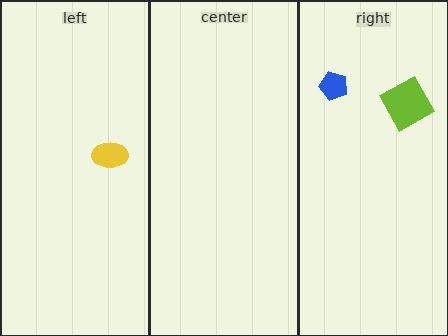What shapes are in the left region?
The yellow ellipse.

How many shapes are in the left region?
1.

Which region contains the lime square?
The right region.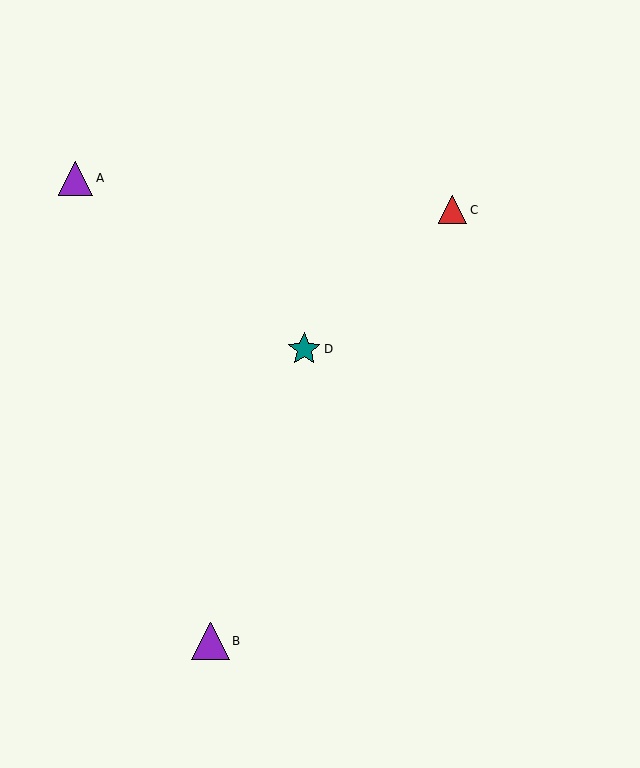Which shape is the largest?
The purple triangle (labeled B) is the largest.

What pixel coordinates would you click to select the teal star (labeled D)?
Click at (304, 349) to select the teal star D.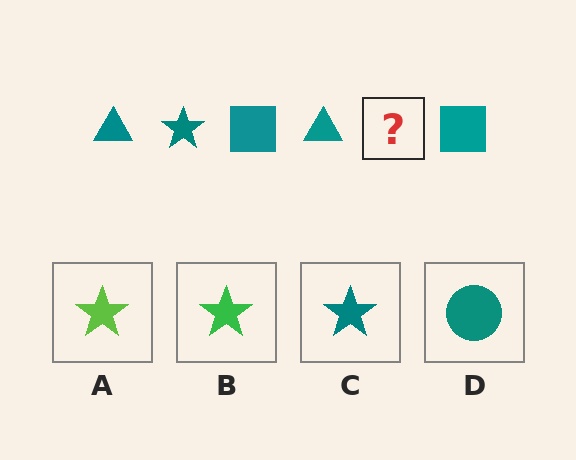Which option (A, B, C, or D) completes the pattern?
C.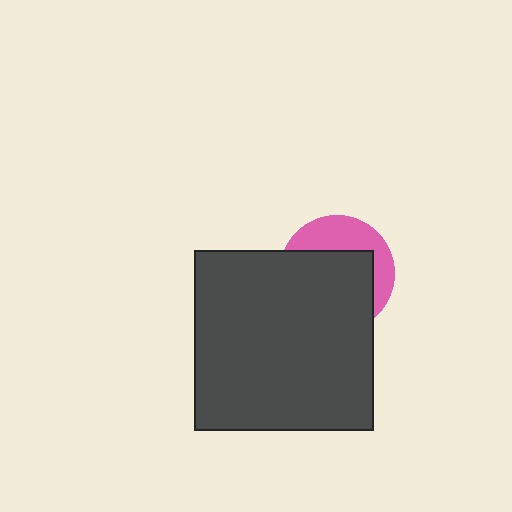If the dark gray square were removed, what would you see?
You would see the complete pink circle.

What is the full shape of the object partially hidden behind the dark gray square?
The partially hidden object is a pink circle.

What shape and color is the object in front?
The object in front is a dark gray square.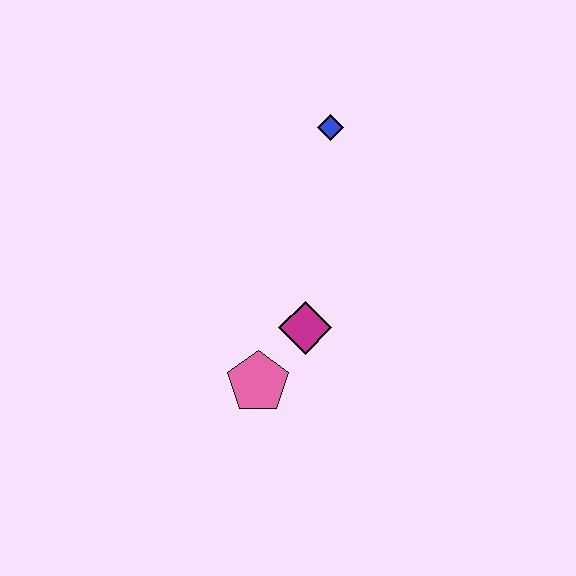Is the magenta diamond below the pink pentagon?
No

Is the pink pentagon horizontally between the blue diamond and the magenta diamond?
No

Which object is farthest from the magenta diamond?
The blue diamond is farthest from the magenta diamond.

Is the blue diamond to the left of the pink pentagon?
No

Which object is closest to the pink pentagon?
The magenta diamond is closest to the pink pentagon.